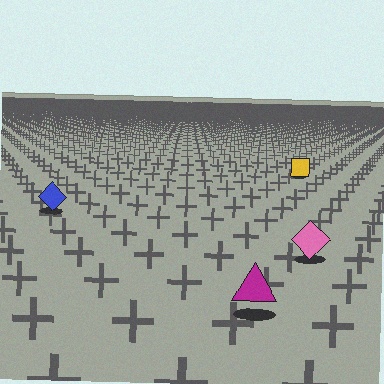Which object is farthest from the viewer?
The yellow square is farthest from the viewer. It appears smaller and the ground texture around it is denser.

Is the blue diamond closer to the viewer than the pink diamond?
No. The pink diamond is closer — you can tell from the texture gradient: the ground texture is coarser near it.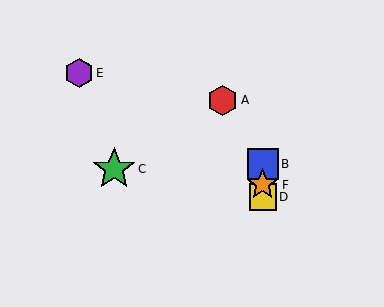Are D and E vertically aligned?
No, D is at x≈263 and E is at x≈79.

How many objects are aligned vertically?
3 objects (B, D, F) are aligned vertically.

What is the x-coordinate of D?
Object D is at x≈263.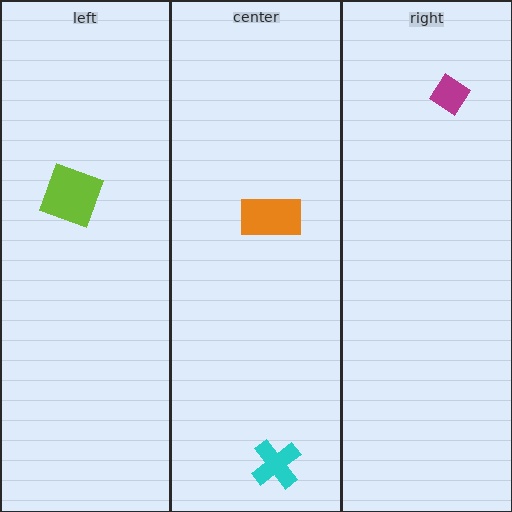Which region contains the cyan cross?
The center region.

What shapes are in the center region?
The orange rectangle, the cyan cross.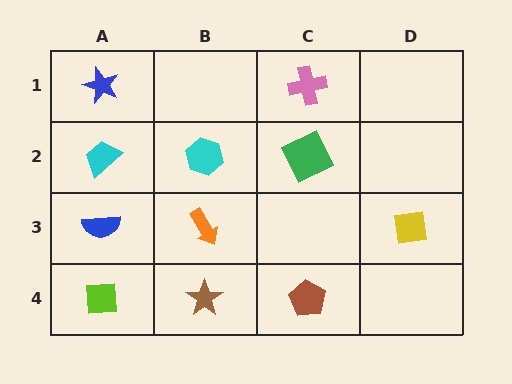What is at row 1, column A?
A blue star.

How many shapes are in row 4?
3 shapes.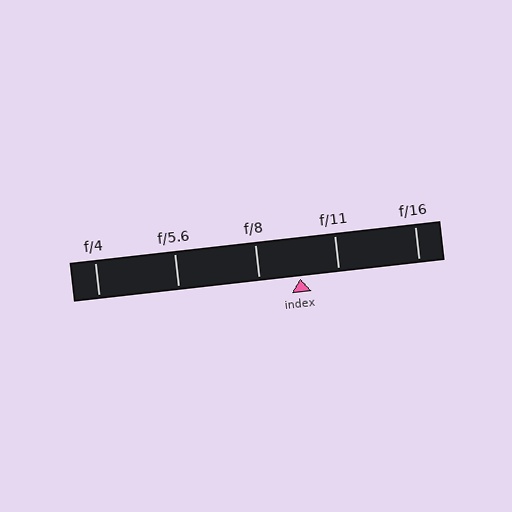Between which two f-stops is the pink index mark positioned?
The index mark is between f/8 and f/11.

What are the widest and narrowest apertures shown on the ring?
The widest aperture shown is f/4 and the narrowest is f/16.